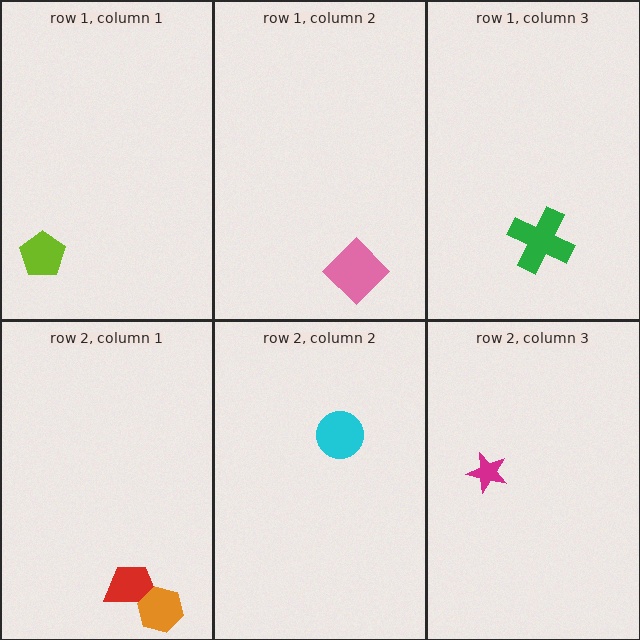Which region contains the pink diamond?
The row 1, column 2 region.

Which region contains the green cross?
The row 1, column 3 region.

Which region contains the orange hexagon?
The row 2, column 1 region.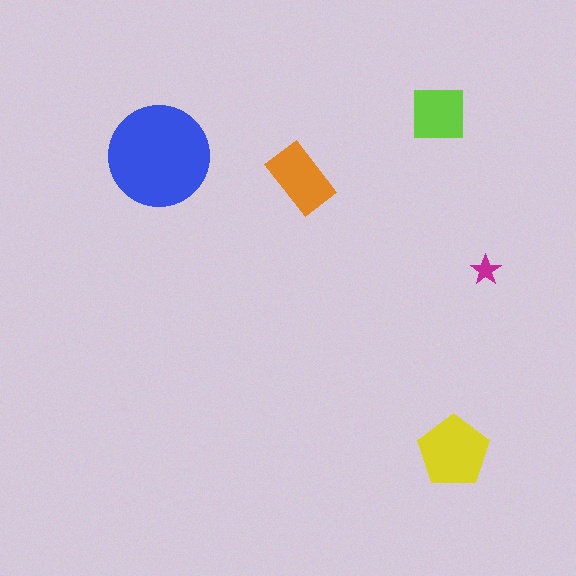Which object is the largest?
The blue circle.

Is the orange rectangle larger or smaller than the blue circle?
Smaller.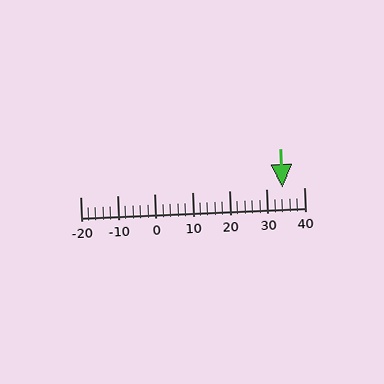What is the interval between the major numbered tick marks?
The major tick marks are spaced 10 units apart.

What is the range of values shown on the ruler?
The ruler shows values from -20 to 40.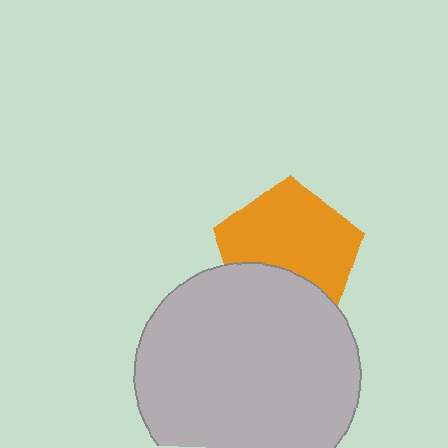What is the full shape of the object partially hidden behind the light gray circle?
The partially hidden object is an orange pentagon.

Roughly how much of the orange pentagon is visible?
Most of it is visible (roughly 68%).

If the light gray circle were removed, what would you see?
You would see the complete orange pentagon.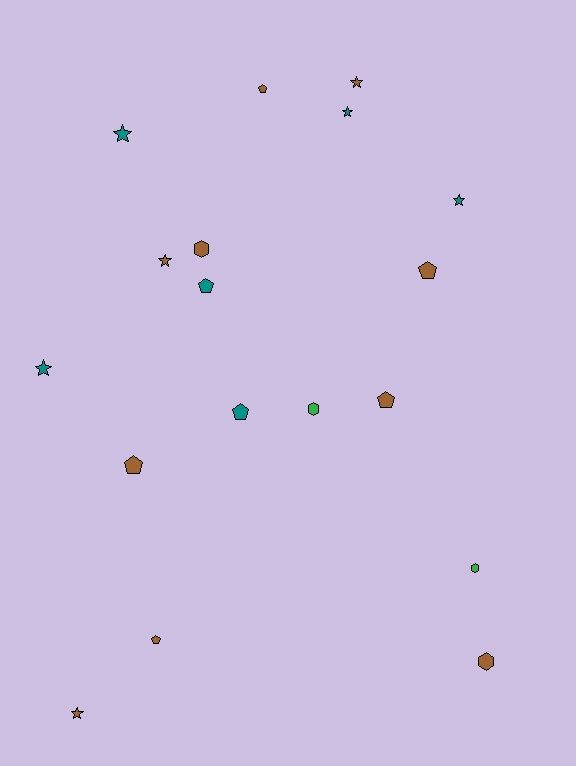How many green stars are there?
There are no green stars.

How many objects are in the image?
There are 18 objects.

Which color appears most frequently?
Brown, with 10 objects.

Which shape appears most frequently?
Star, with 7 objects.